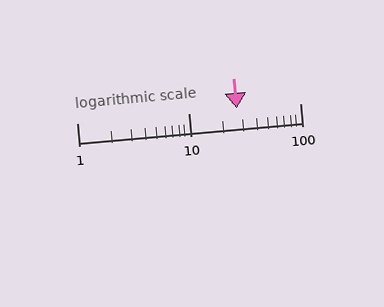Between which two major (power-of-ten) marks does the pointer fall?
The pointer is between 10 and 100.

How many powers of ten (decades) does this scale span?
The scale spans 2 decades, from 1 to 100.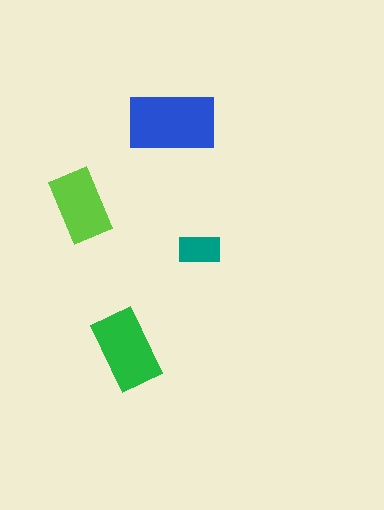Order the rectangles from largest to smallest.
the blue one, the green one, the lime one, the teal one.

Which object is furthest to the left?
The lime rectangle is leftmost.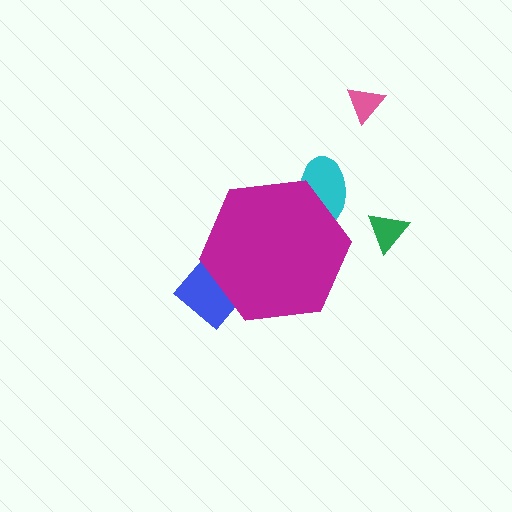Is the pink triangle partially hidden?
No, the pink triangle is fully visible.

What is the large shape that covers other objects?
A magenta hexagon.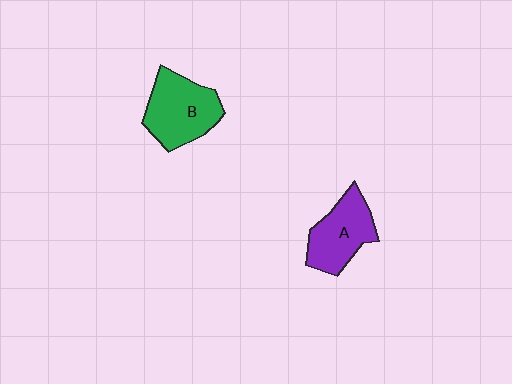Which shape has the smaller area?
Shape A (purple).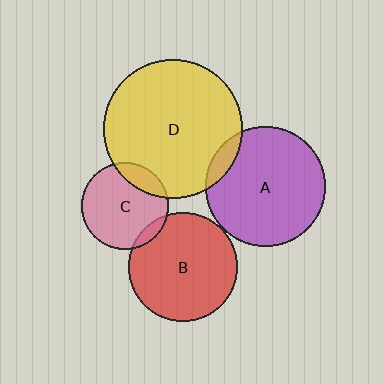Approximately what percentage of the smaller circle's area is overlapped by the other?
Approximately 10%.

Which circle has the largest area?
Circle D (yellow).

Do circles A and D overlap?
Yes.